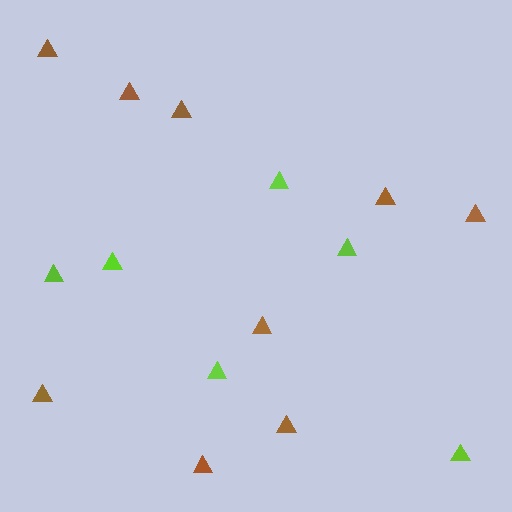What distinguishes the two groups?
There are 2 groups: one group of brown triangles (9) and one group of lime triangles (6).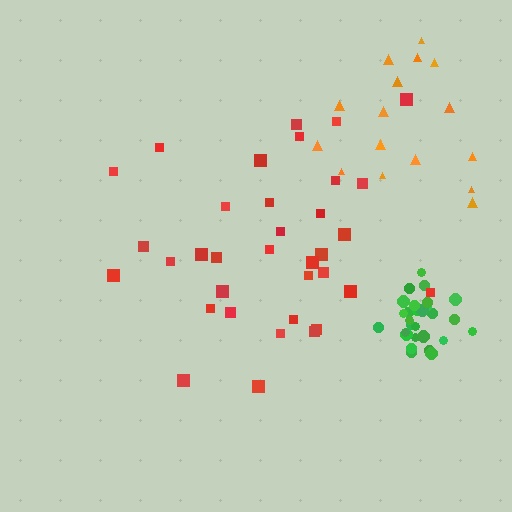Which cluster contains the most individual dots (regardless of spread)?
Red (35).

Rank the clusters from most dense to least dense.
green, red, orange.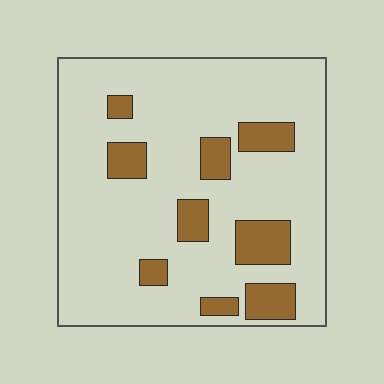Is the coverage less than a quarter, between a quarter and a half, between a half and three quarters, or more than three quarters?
Less than a quarter.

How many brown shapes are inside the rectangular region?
9.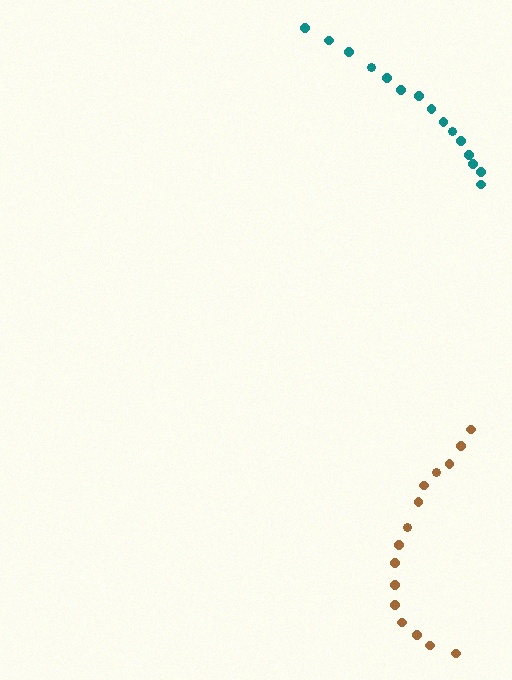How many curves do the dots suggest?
There are 2 distinct paths.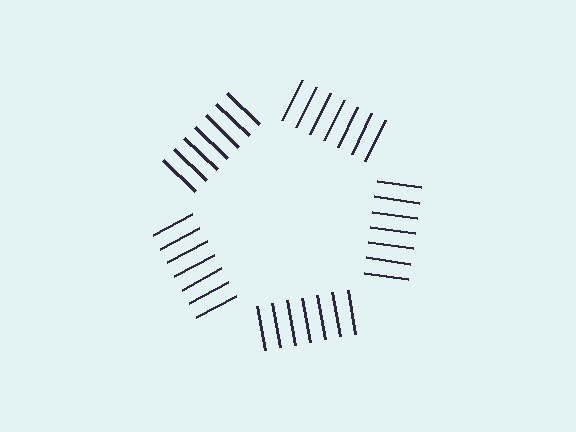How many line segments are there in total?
35 — 7 along each of the 5 edges.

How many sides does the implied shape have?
5 sides — the line-ends trace a pentagon.